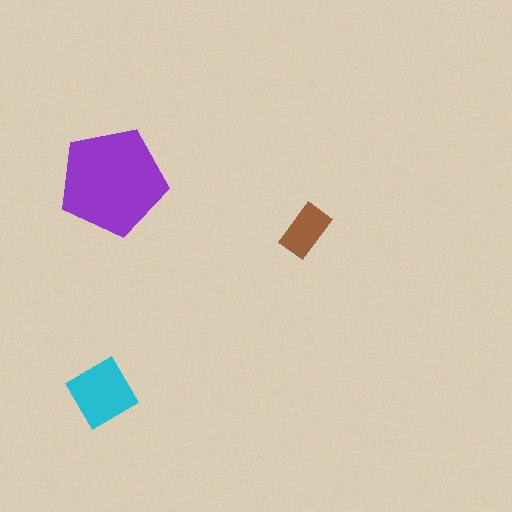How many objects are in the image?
There are 3 objects in the image.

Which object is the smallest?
The brown rectangle.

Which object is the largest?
The purple pentagon.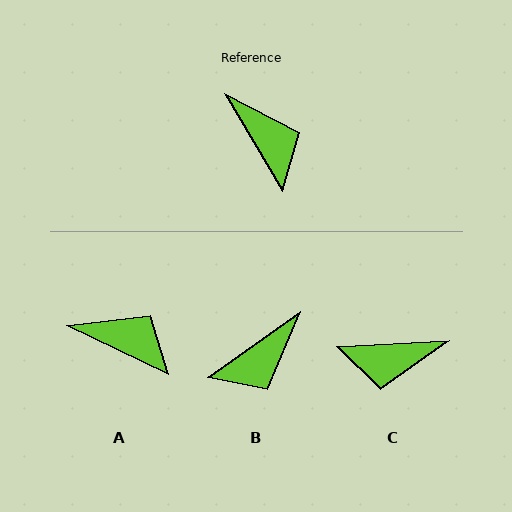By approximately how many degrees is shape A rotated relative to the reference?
Approximately 34 degrees counter-clockwise.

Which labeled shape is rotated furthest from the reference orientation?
C, about 117 degrees away.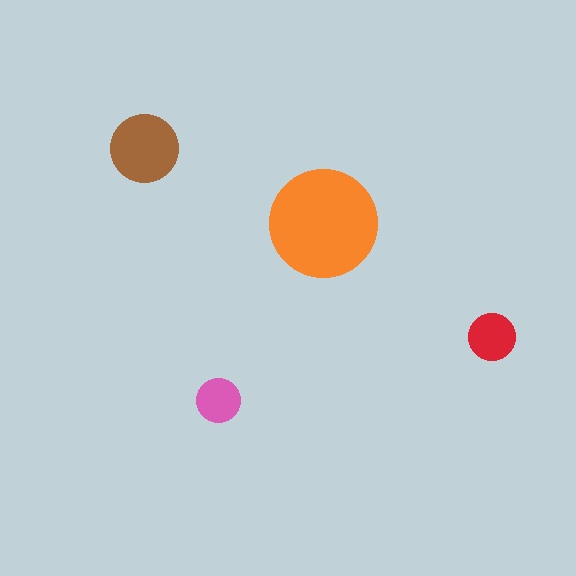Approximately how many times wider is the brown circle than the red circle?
About 1.5 times wider.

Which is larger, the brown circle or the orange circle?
The orange one.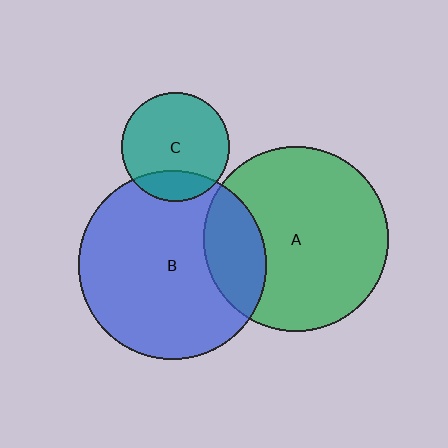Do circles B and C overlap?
Yes.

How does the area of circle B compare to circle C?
Approximately 3.0 times.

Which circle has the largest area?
Circle B (blue).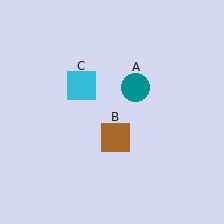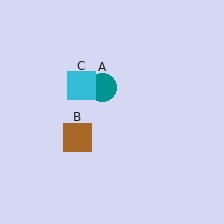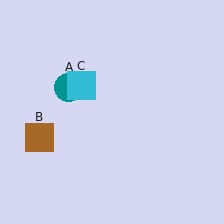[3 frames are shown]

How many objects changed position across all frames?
2 objects changed position: teal circle (object A), brown square (object B).